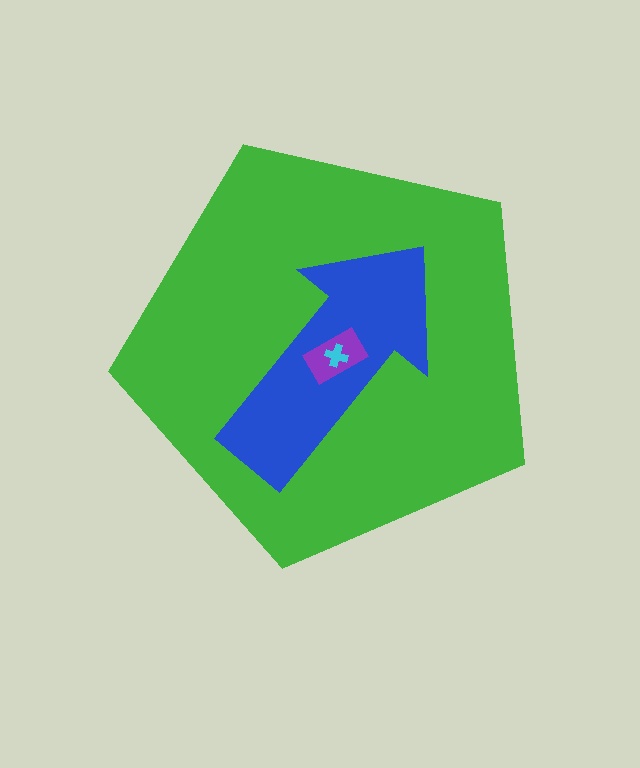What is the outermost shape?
The green pentagon.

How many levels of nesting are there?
4.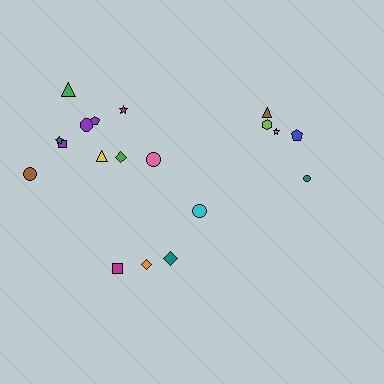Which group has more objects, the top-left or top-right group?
The top-left group.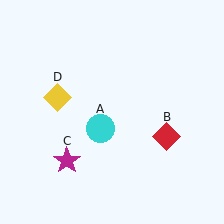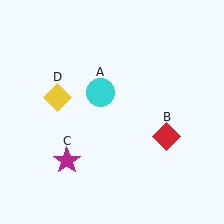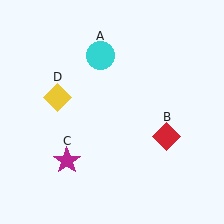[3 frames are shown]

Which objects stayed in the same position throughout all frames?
Red diamond (object B) and magenta star (object C) and yellow diamond (object D) remained stationary.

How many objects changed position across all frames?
1 object changed position: cyan circle (object A).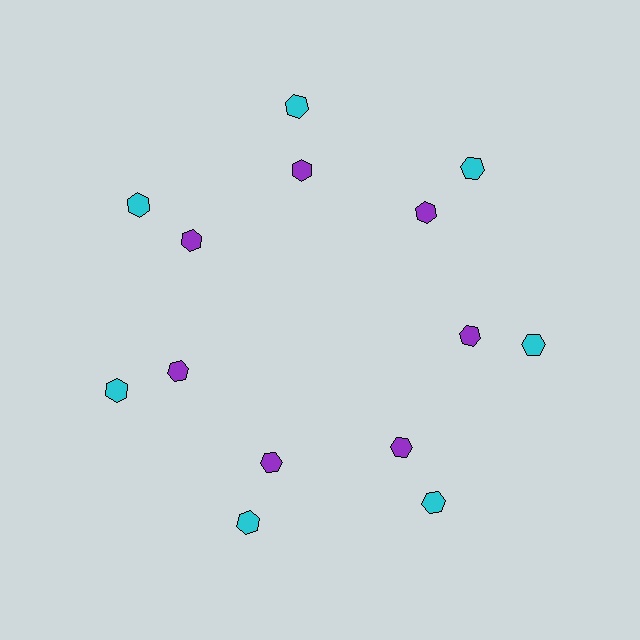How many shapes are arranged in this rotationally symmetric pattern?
There are 14 shapes, arranged in 7 groups of 2.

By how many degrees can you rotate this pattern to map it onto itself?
The pattern maps onto itself every 51 degrees of rotation.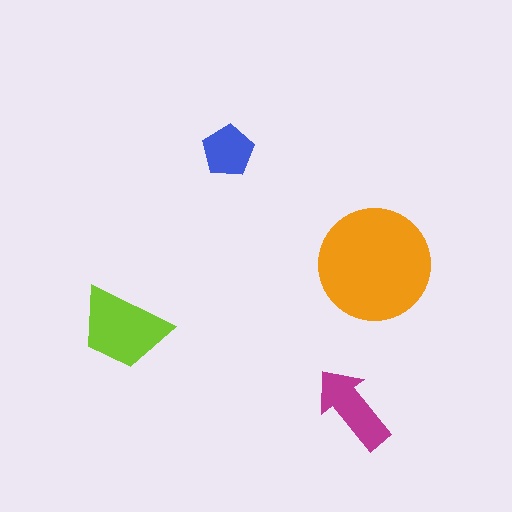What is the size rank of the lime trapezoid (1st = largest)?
2nd.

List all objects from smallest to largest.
The blue pentagon, the magenta arrow, the lime trapezoid, the orange circle.